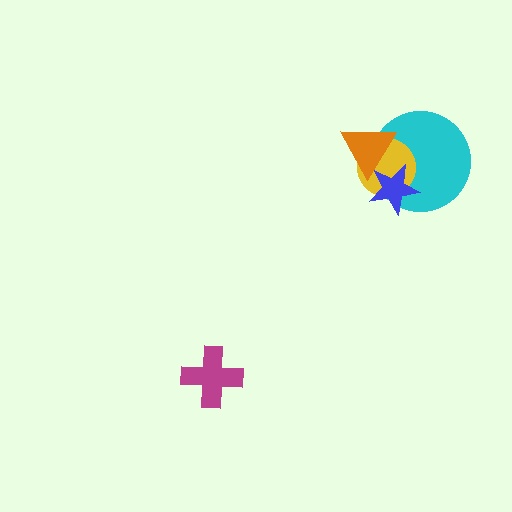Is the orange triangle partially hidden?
Yes, it is partially covered by another shape.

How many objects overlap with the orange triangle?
3 objects overlap with the orange triangle.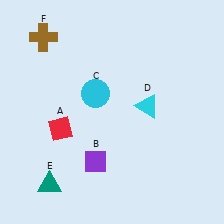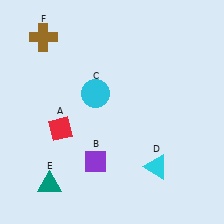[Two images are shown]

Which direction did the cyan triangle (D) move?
The cyan triangle (D) moved down.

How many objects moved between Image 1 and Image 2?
1 object moved between the two images.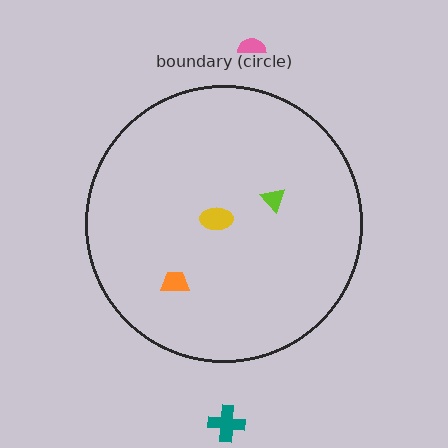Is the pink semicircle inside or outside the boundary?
Outside.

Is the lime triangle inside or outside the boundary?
Inside.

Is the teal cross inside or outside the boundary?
Outside.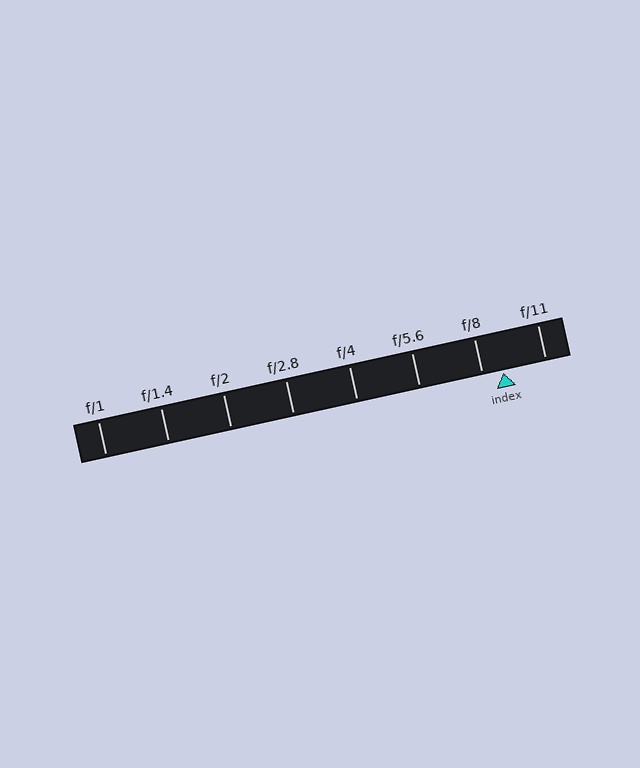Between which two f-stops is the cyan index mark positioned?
The index mark is between f/8 and f/11.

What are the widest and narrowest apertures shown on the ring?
The widest aperture shown is f/1 and the narrowest is f/11.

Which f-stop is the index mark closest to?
The index mark is closest to f/8.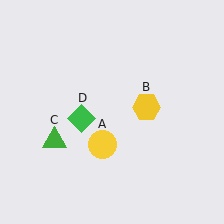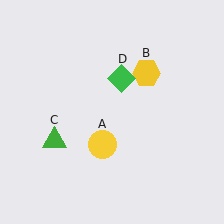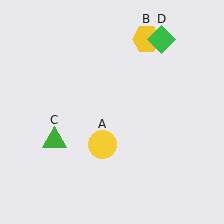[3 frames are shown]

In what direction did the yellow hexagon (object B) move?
The yellow hexagon (object B) moved up.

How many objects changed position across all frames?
2 objects changed position: yellow hexagon (object B), green diamond (object D).